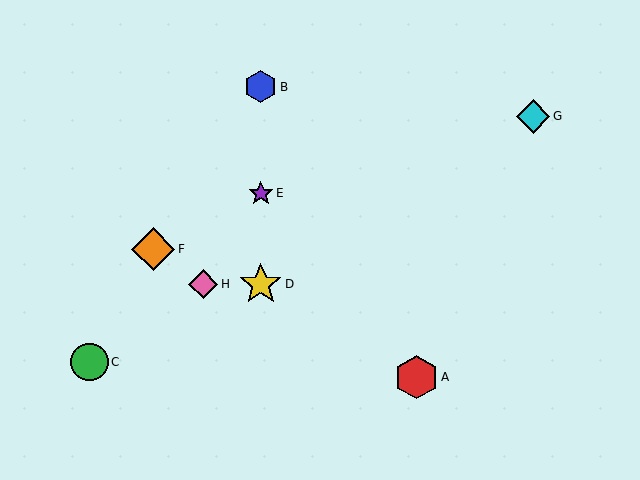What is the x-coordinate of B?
Object B is at x≈261.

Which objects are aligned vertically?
Objects B, D, E are aligned vertically.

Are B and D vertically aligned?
Yes, both are at x≈261.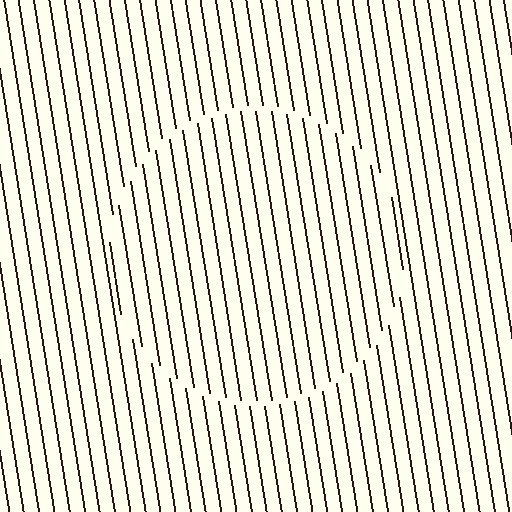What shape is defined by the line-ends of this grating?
An illusory circle. The interior of the shape contains the same grating, shifted by half a period — the contour is defined by the phase discontinuity where line-ends from the inner and outer gratings abut.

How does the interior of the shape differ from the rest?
The interior of the shape contains the same grating, shifted by half a period — the contour is defined by the phase discontinuity where line-ends from the inner and outer gratings abut.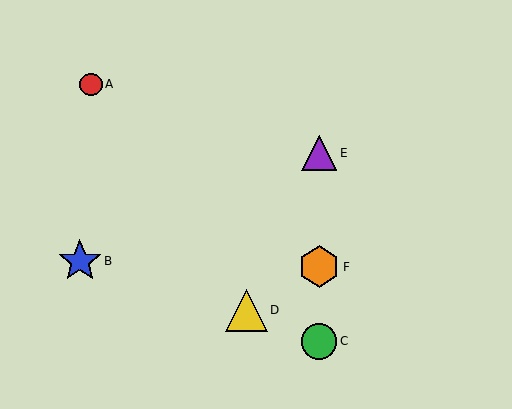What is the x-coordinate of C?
Object C is at x≈319.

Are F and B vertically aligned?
No, F is at x≈319 and B is at x≈80.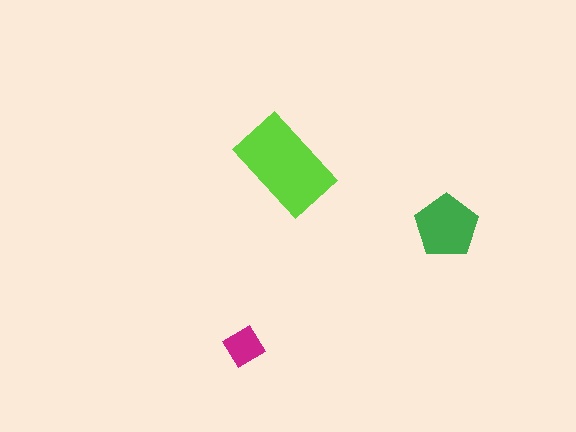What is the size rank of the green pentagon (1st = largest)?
2nd.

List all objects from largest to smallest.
The lime rectangle, the green pentagon, the magenta diamond.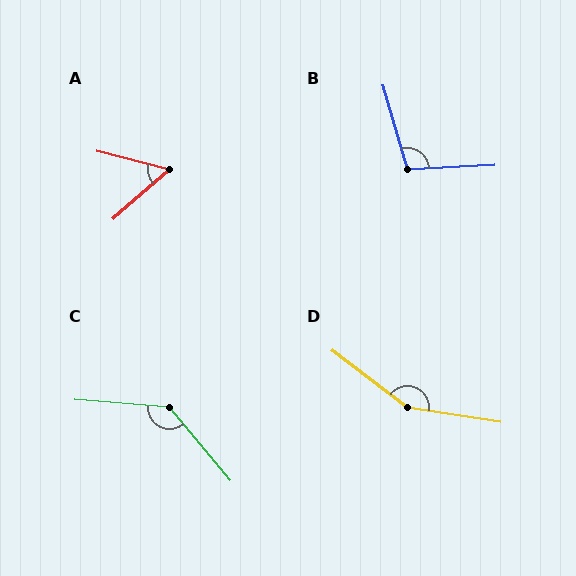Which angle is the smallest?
A, at approximately 55 degrees.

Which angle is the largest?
D, at approximately 151 degrees.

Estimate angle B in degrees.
Approximately 103 degrees.